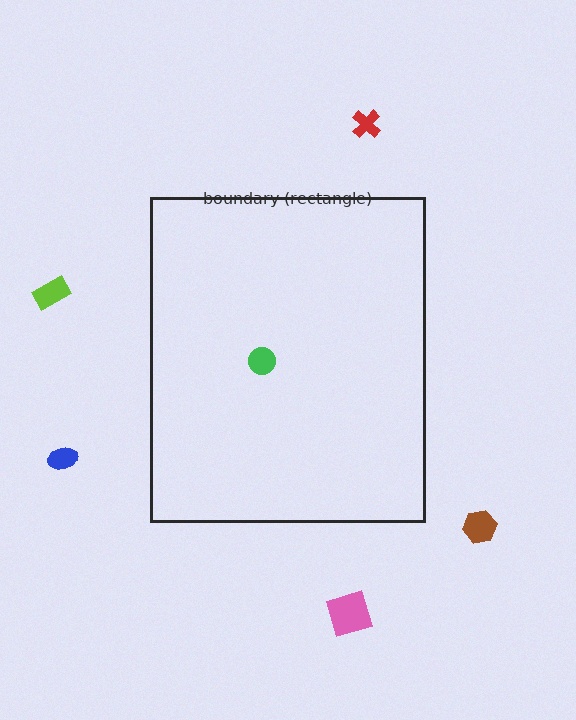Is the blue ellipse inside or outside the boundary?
Outside.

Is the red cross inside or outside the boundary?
Outside.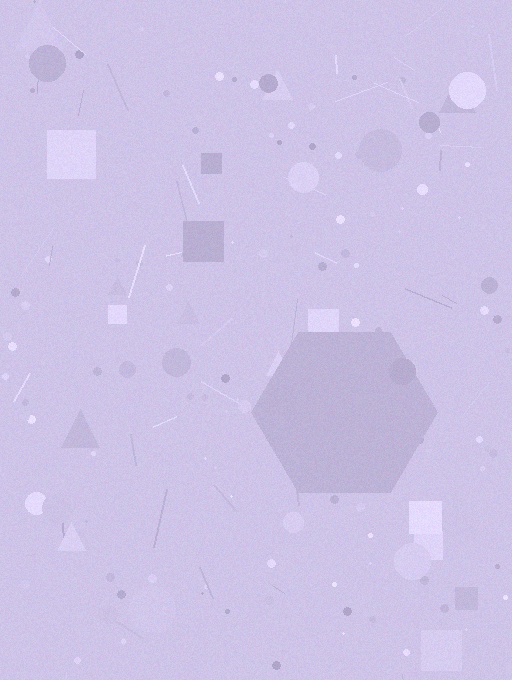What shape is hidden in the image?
A hexagon is hidden in the image.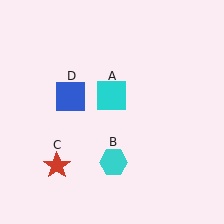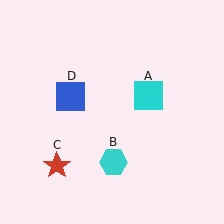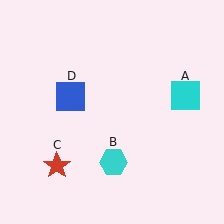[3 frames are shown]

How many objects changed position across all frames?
1 object changed position: cyan square (object A).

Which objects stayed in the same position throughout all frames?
Cyan hexagon (object B) and red star (object C) and blue square (object D) remained stationary.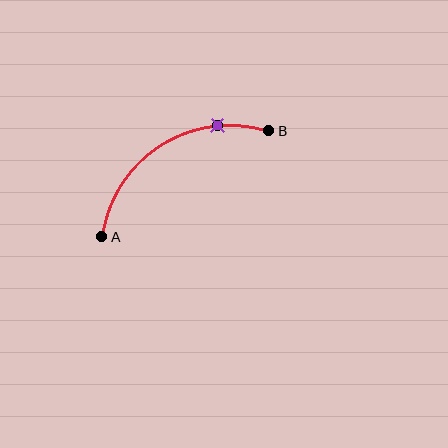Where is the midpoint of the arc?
The arc midpoint is the point on the curve farthest from the straight line joining A and B. It sits above that line.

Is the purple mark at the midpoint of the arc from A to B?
No. The purple mark lies on the arc but is closer to endpoint B. The arc midpoint would be at the point on the curve equidistant along the arc from both A and B.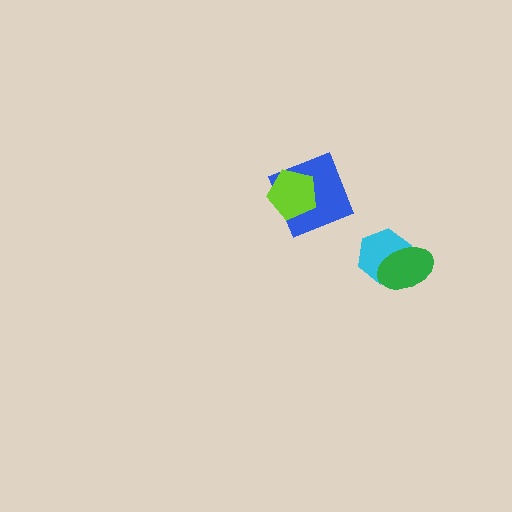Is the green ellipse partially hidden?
No, no other shape covers it.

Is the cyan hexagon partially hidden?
Yes, it is partially covered by another shape.